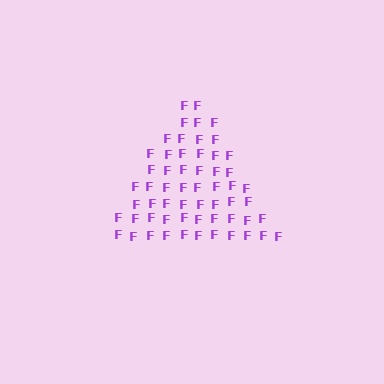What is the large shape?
The large shape is a triangle.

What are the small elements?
The small elements are letter F's.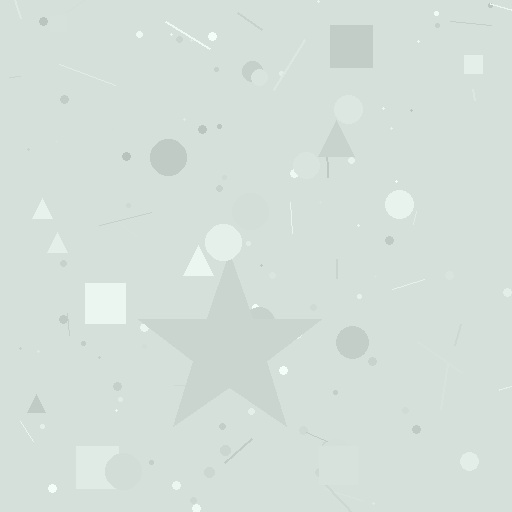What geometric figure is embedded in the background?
A star is embedded in the background.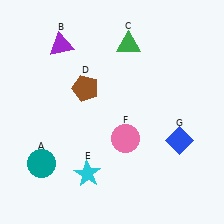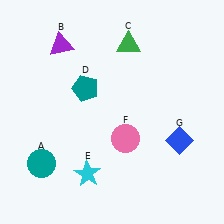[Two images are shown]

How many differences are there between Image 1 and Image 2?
There is 1 difference between the two images.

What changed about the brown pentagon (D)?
In Image 1, D is brown. In Image 2, it changed to teal.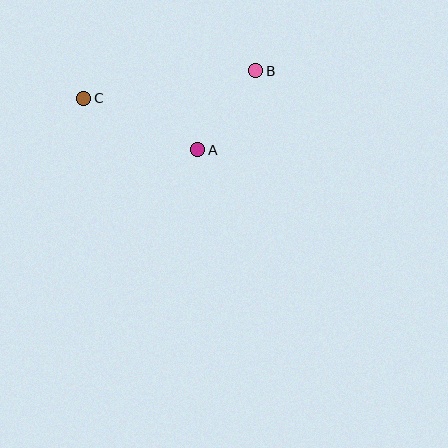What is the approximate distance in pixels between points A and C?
The distance between A and C is approximately 125 pixels.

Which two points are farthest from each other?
Points B and C are farthest from each other.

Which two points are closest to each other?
Points A and B are closest to each other.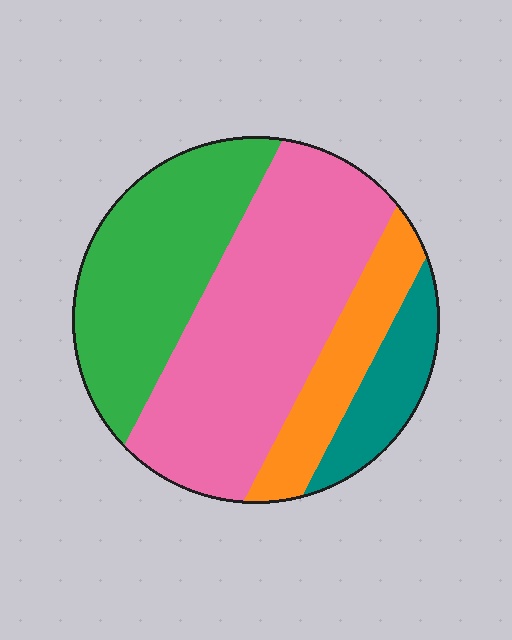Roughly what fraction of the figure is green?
Green covers about 30% of the figure.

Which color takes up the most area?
Pink, at roughly 45%.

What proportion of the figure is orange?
Orange covers roughly 15% of the figure.